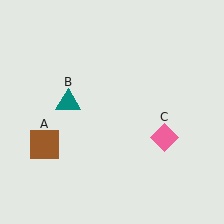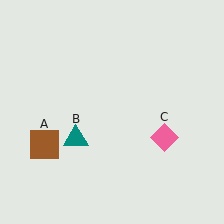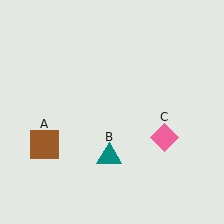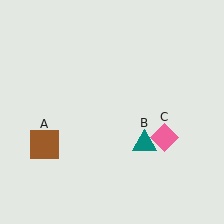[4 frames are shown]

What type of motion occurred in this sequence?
The teal triangle (object B) rotated counterclockwise around the center of the scene.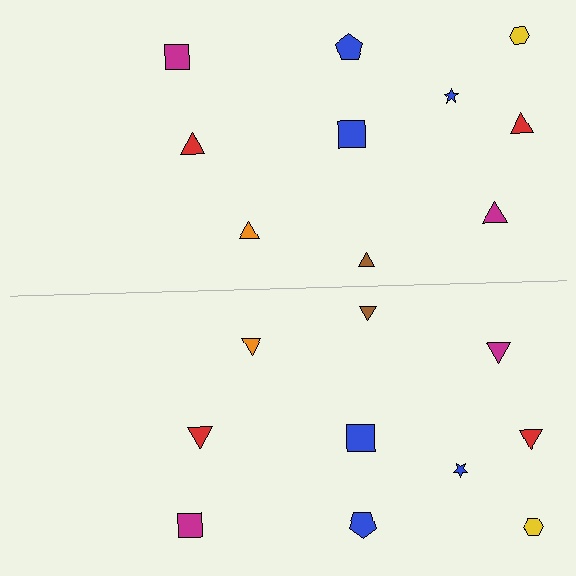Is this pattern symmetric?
Yes, this pattern has bilateral (reflection) symmetry.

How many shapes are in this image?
There are 20 shapes in this image.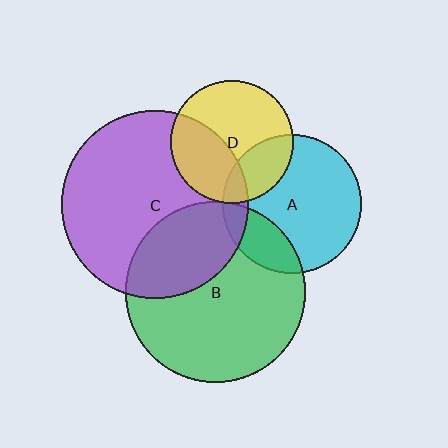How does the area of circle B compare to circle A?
Approximately 1.7 times.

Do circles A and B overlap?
Yes.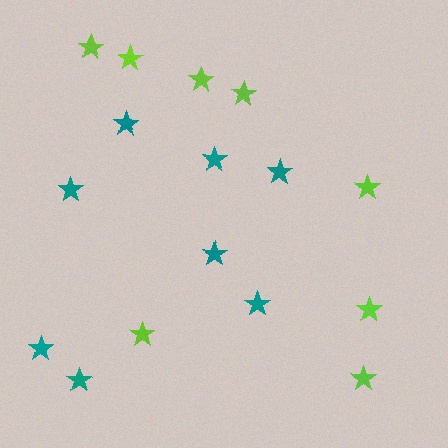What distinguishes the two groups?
There are 2 groups: one group of lime stars (8) and one group of teal stars (8).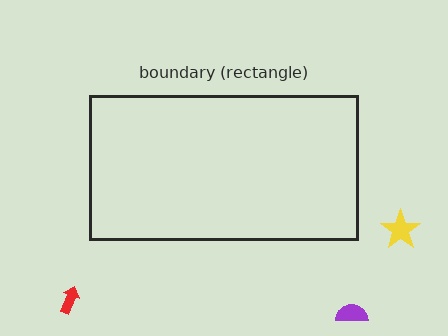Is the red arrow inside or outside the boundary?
Outside.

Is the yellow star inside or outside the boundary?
Outside.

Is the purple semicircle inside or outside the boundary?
Outside.